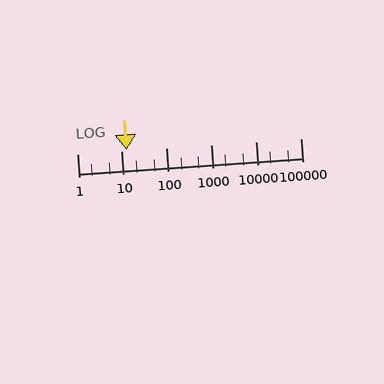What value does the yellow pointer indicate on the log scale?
The pointer indicates approximately 13.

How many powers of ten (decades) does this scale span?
The scale spans 5 decades, from 1 to 100000.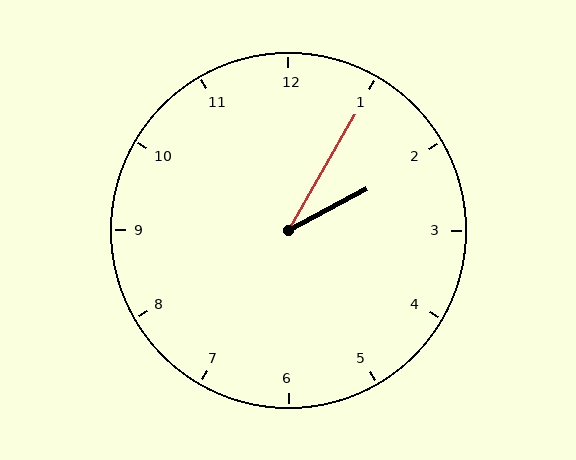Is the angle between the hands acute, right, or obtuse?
It is acute.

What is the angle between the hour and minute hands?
Approximately 32 degrees.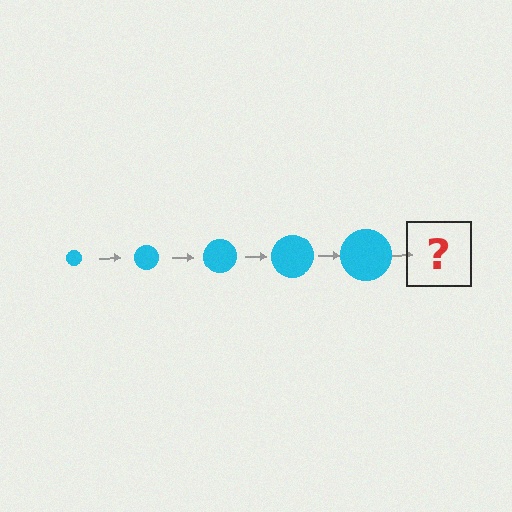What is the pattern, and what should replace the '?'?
The pattern is that the circle gets progressively larger each step. The '?' should be a cyan circle, larger than the previous one.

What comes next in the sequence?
The next element should be a cyan circle, larger than the previous one.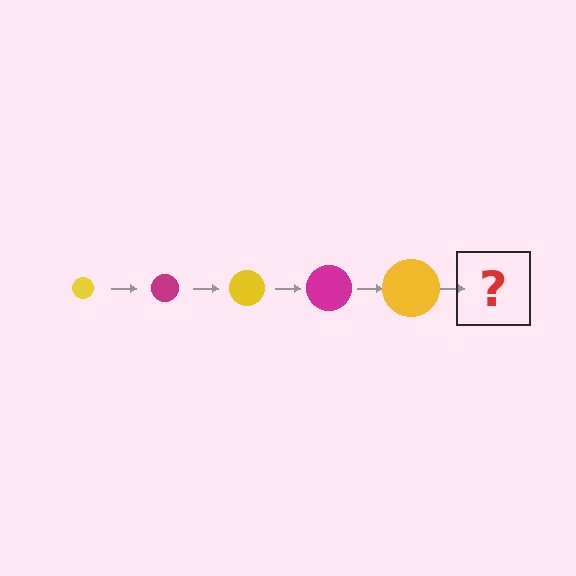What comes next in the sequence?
The next element should be a magenta circle, larger than the previous one.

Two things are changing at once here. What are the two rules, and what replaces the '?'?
The two rules are that the circle grows larger each step and the color cycles through yellow and magenta. The '?' should be a magenta circle, larger than the previous one.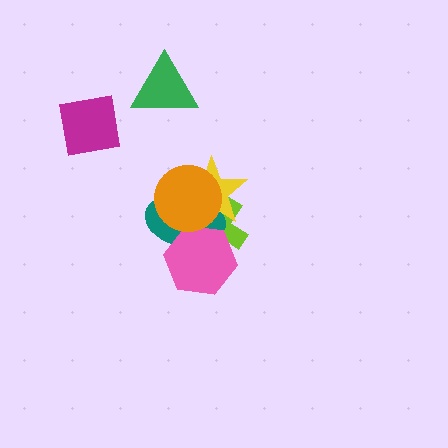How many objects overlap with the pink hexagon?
3 objects overlap with the pink hexagon.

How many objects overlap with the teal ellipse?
4 objects overlap with the teal ellipse.